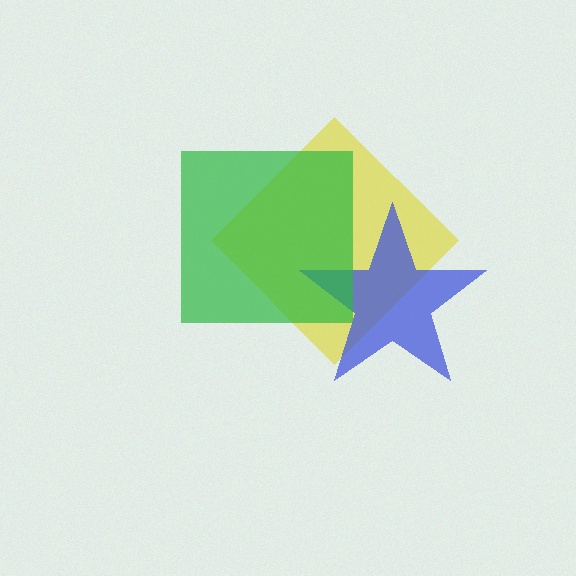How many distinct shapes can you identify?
There are 3 distinct shapes: a yellow diamond, a blue star, a green square.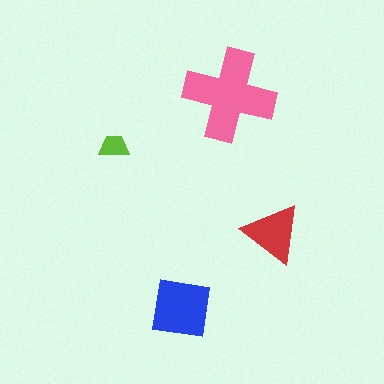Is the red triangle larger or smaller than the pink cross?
Smaller.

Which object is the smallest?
The lime trapezoid.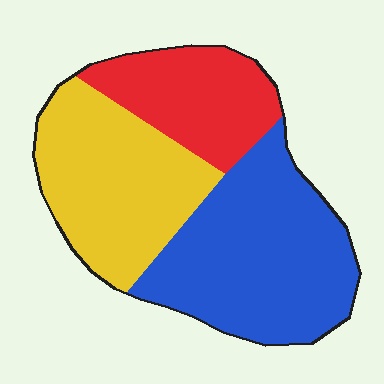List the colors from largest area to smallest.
From largest to smallest: blue, yellow, red.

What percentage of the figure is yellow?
Yellow takes up between a quarter and a half of the figure.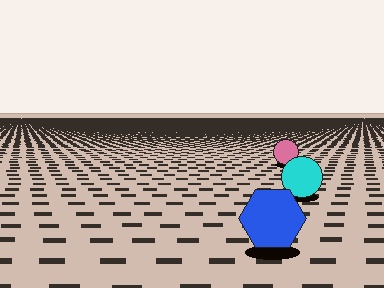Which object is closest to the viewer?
The blue hexagon is closest. The texture marks near it are larger and more spread out.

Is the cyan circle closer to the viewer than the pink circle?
Yes. The cyan circle is closer — you can tell from the texture gradient: the ground texture is coarser near it.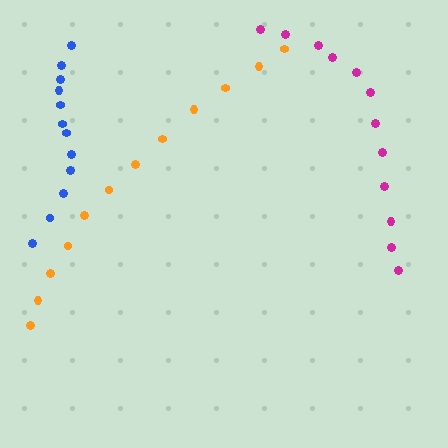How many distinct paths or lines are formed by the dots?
There are 3 distinct paths.